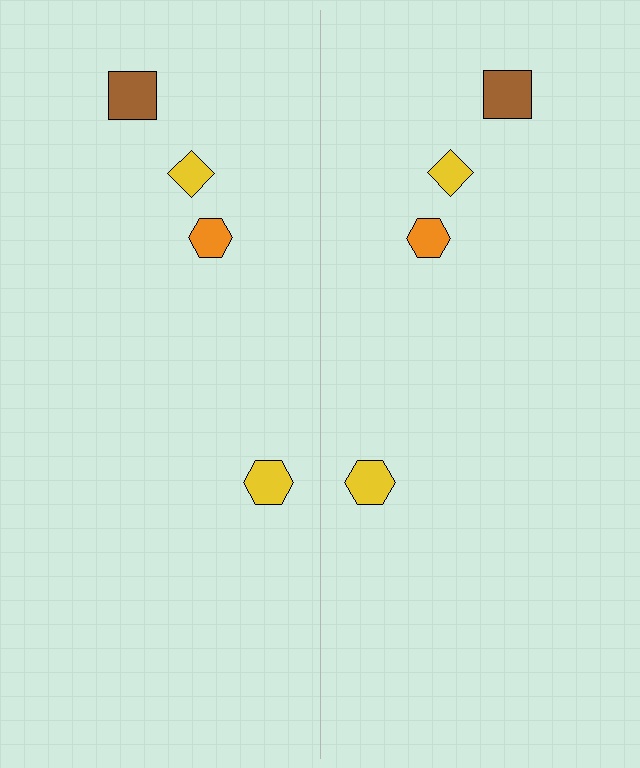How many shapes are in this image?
There are 8 shapes in this image.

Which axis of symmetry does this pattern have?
The pattern has a vertical axis of symmetry running through the center of the image.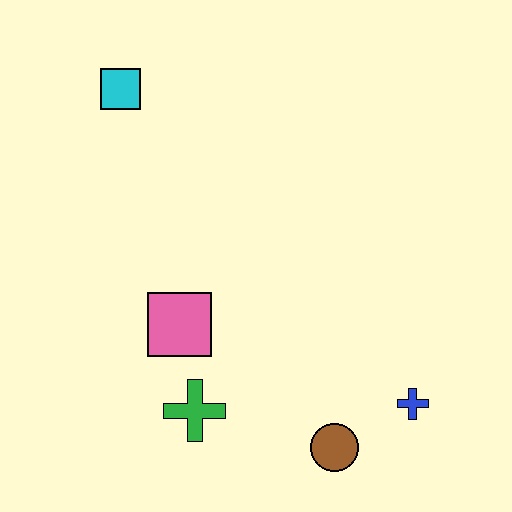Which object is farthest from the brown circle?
The cyan square is farthest from the brown circle.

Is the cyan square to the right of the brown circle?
No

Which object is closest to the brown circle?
The blue cross is closest to the brown circle.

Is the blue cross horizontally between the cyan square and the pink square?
No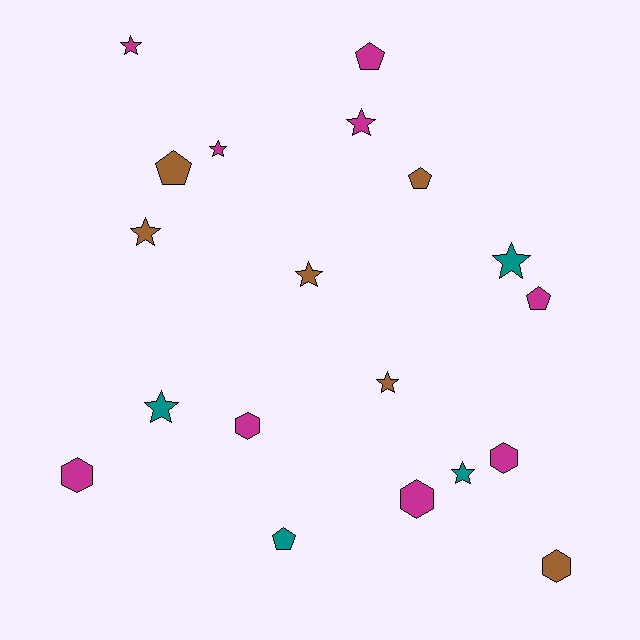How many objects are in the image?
There are 19 objects.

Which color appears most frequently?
Magenta, with 9 objects.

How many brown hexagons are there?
There is 1 brown hexagon.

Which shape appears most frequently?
Star, with 9 objects.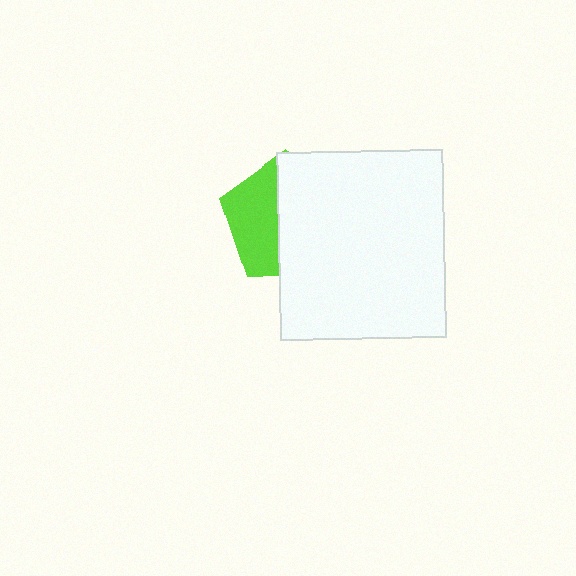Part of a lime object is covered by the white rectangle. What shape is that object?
It is a pentagon.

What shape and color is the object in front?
The object in front is a white rectangle.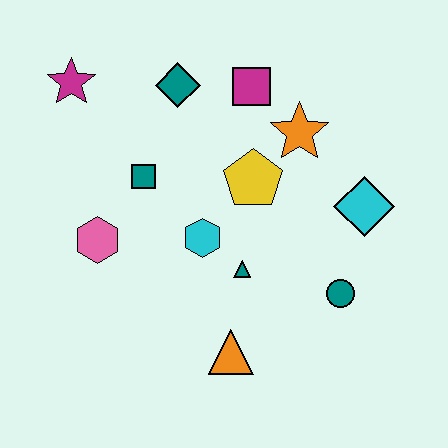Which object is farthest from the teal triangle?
The magenta star is farthest from the teal triangle.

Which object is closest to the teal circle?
The cyan diamond is closest to the teal circle.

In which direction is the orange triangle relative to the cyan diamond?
The orange triangle is below the cyan diamond.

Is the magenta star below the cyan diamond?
No